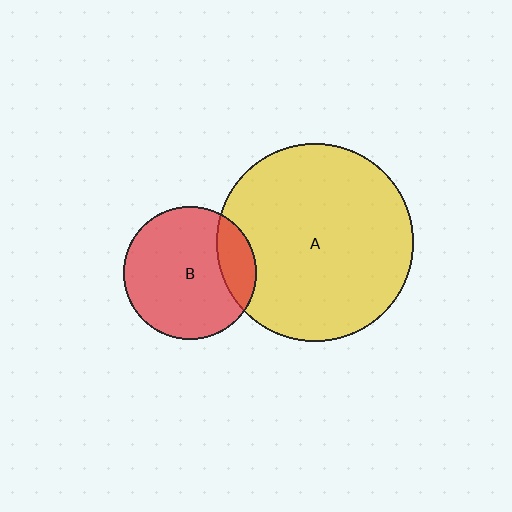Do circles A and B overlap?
Yes.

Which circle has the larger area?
Circle A (yellow).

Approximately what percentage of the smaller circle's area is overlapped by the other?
Approximately 20%.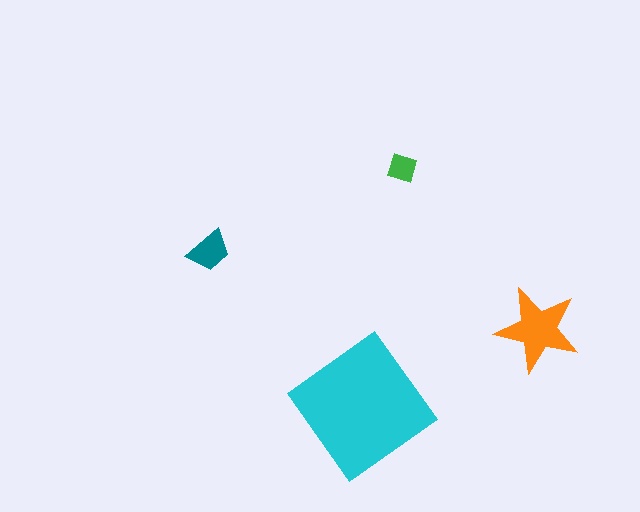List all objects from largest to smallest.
The cyan diamond, the orange star, the teal trapezoid, the green diamond.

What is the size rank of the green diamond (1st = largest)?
4th.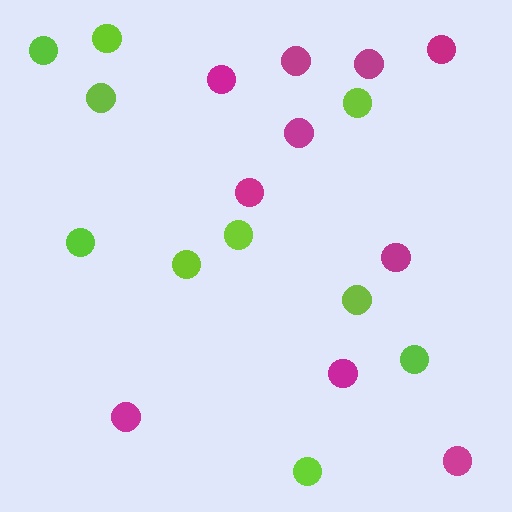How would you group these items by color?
There are 2 groups: one group of magenta circles (10) and one group of lime circles (10).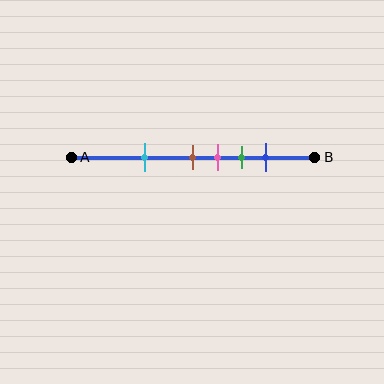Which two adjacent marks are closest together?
The brown and pink marks are the closest adjacent pair.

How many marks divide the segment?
There are 5 marks dividing the segment.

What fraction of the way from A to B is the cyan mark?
The cyan mark is approximately 30% (0.3) of the way from A to B.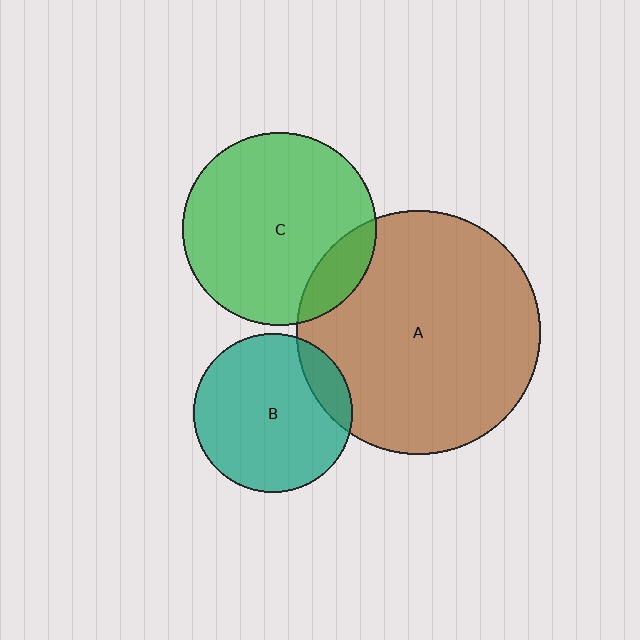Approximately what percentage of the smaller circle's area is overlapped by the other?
Approximately 15%.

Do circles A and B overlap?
Yes.